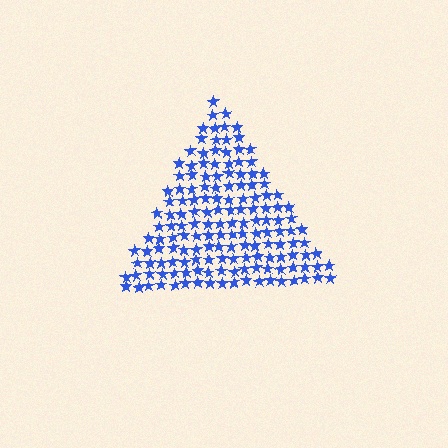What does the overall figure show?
The overall figure shows a triangle.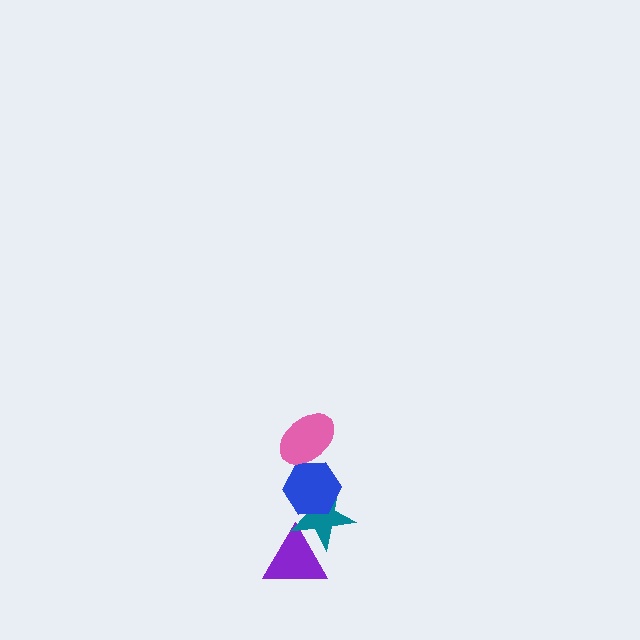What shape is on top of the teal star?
The blue hexagon is on top of the teal star.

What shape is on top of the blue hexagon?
The pink ellipse is on top of the blue hexagon.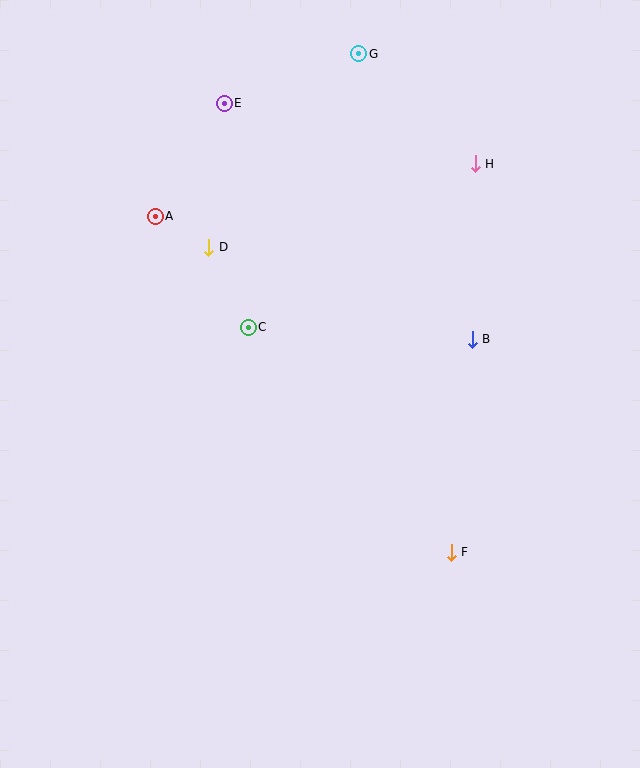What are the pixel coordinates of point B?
Point B is at (472, 339).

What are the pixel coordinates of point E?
Point E is at (224, 103).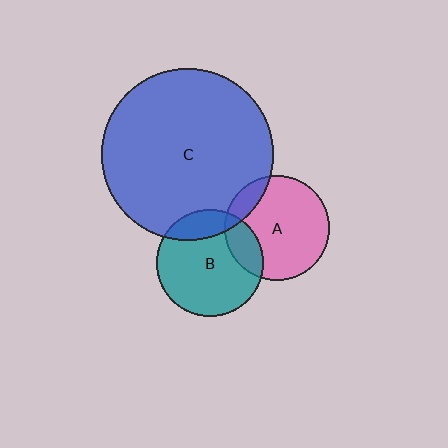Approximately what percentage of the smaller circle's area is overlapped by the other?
Approximately 20%.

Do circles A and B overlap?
Yes.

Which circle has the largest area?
Circle C (blue).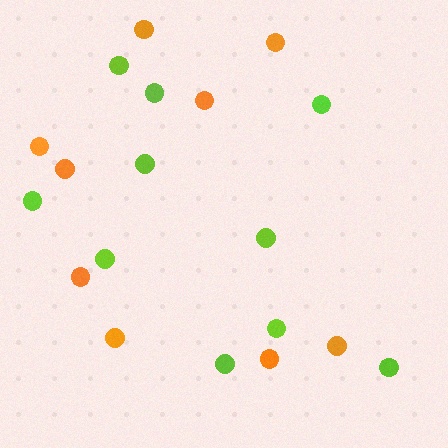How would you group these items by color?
There are 2 groups: one group of lime circles (10) and one group of orange circles (9).